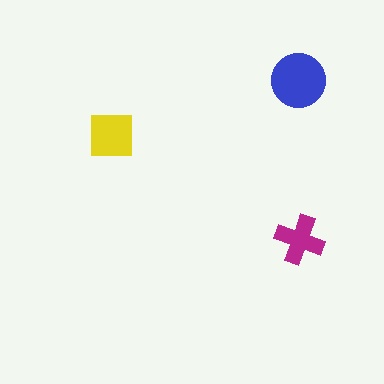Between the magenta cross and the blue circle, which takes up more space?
The blue circle.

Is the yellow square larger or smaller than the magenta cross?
Larger.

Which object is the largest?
The blue circle.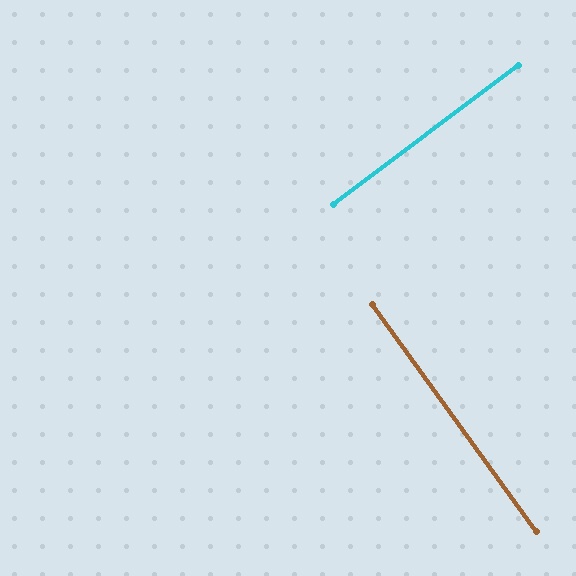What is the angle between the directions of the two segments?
Approximately 89 degrees.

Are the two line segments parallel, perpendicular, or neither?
Perpendicular — they meet at approximately 89°.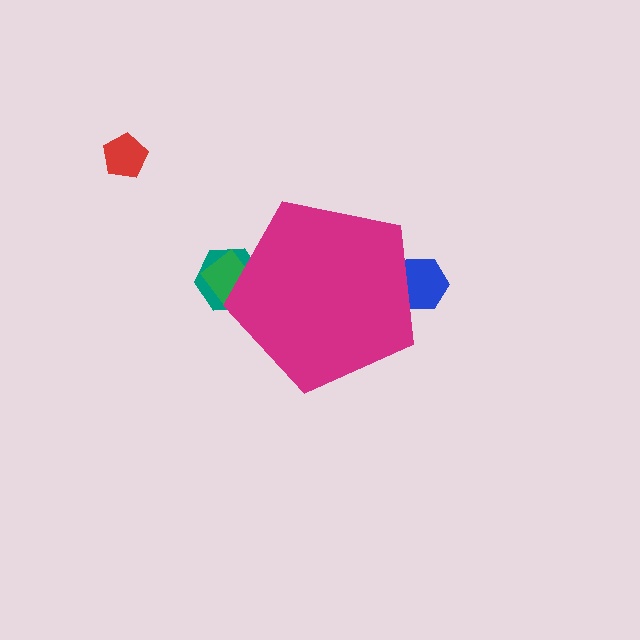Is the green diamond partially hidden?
Yes, the green diamond is partially hidden behind the magenta pentagon.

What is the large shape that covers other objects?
A magenta pentagon.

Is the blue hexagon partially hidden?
Yes, the blue hexagon is partially hidden behind the magenta pentagon.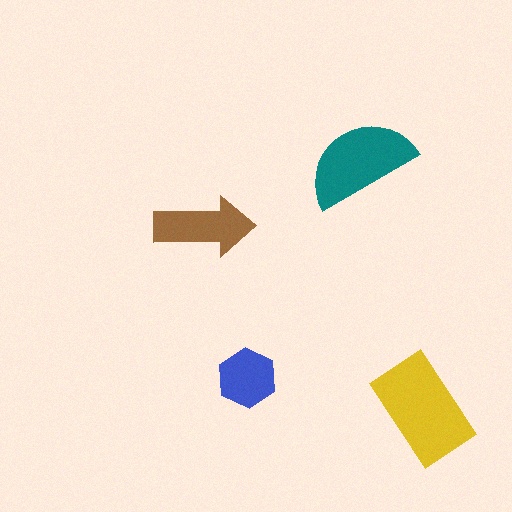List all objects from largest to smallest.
The yellow rectangle, the teal semicircle, the brown arrow, the blue hexagon.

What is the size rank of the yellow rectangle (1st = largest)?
1st.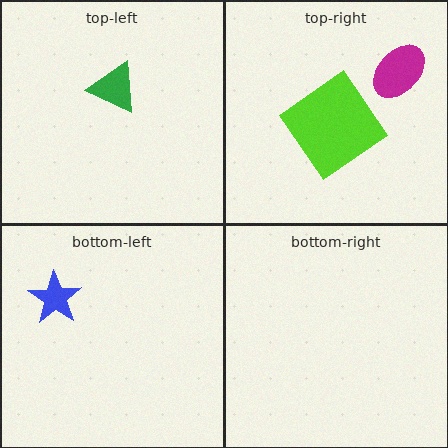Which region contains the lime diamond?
The top-right region.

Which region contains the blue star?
The bottom-left region.